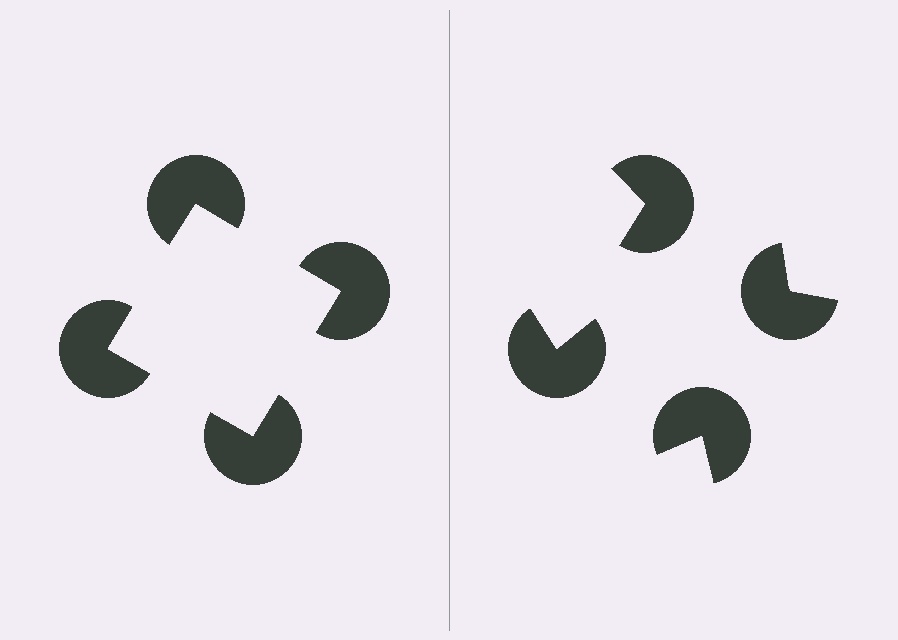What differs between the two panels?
The pac-man discs are positioned identically on both sides; only the wedge orientations differ. On the left they align to a square; on the right they are misaligned.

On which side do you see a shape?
An illusory square appears on the left side. On the right side the wedge cuts are rotated, so no coherent shape forms.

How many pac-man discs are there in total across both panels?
8 — 4 on each side.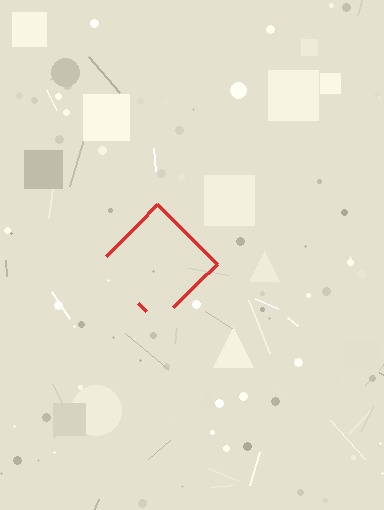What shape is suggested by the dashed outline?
The dashed outline suggests a diamond.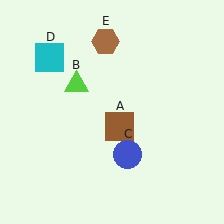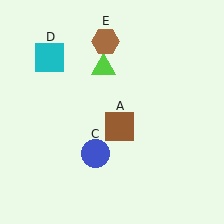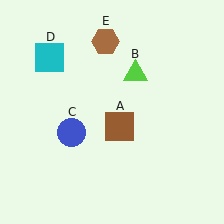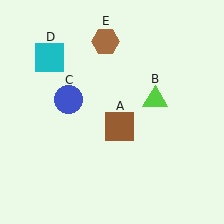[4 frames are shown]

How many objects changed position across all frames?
2 objects changed position: lime triangle (object B), blue circle (object C).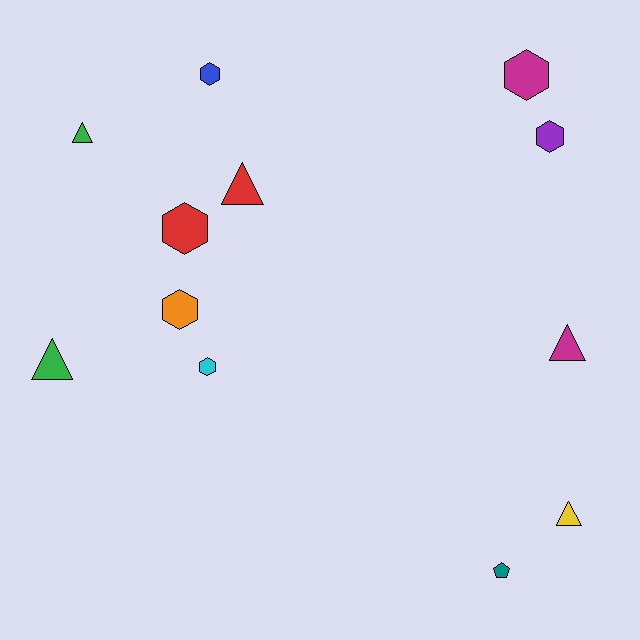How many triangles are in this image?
There are 5 triangles.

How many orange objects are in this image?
There is 1 orange object.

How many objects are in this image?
There are 12 objects.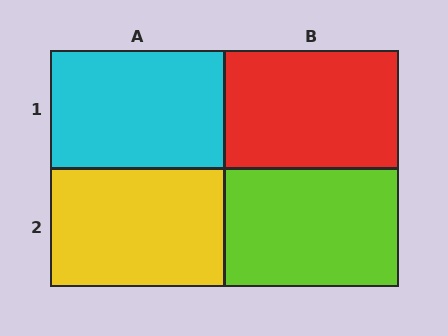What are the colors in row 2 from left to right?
Yellow, lime.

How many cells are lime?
1 cell is lime.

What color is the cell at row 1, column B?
Red.